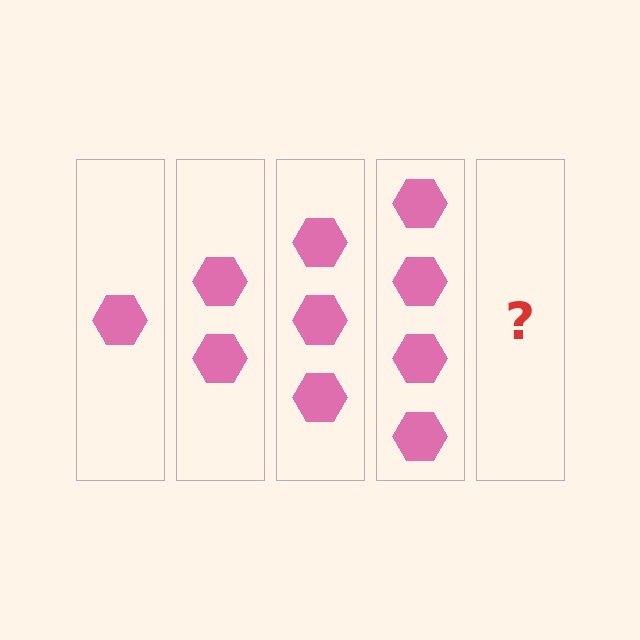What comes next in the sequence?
The next element should be 5 hexagons.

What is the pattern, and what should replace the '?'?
The pattern is that each step adds one more hexagon. The '?' should be 5 hexagons.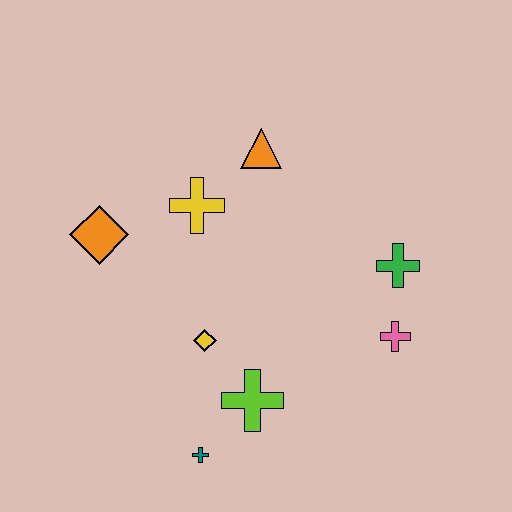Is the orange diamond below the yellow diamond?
No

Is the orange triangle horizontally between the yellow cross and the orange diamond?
No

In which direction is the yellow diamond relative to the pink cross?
The yellow diamond is to the left of the pink cross.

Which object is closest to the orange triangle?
The yellow cross is closest to the orange triangle.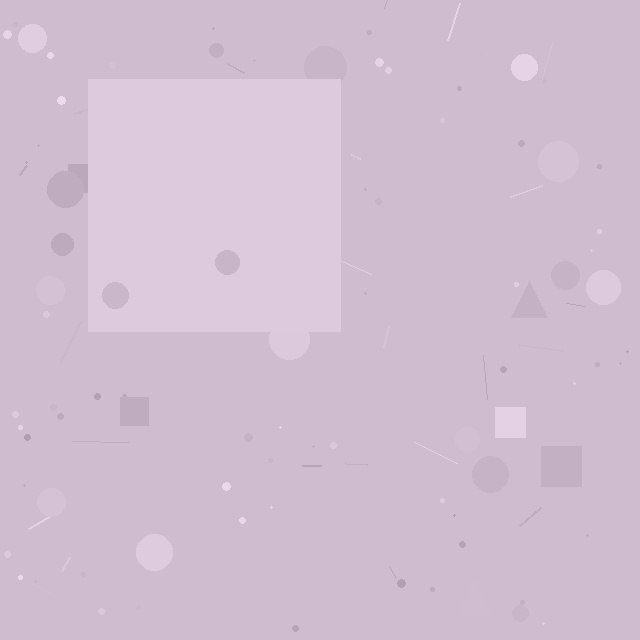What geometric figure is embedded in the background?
A square is embedded in the background.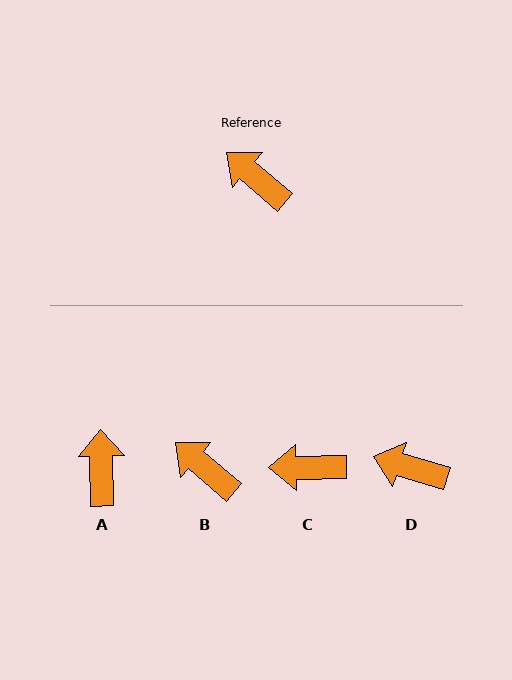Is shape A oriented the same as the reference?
No, it is off by about 49 degrees.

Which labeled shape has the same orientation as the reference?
B.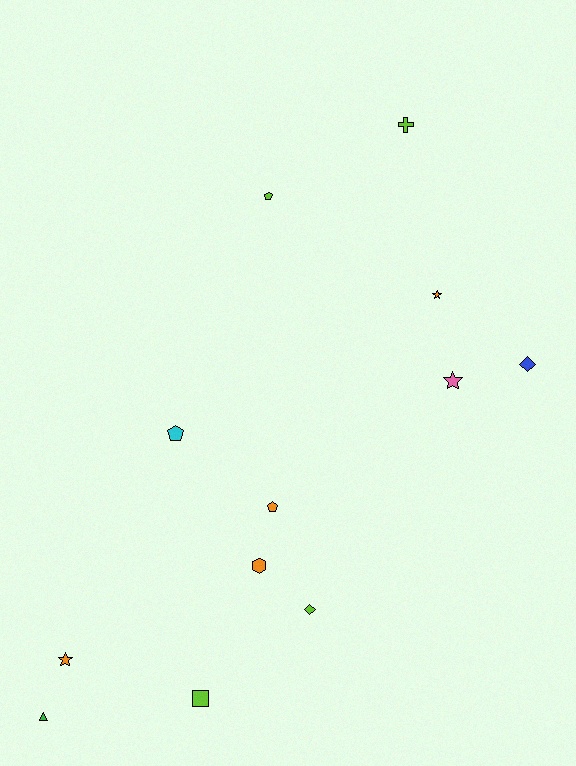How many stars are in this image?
There are 3 stars.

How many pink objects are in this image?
There is 1 pink object.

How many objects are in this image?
There are 12 objects.